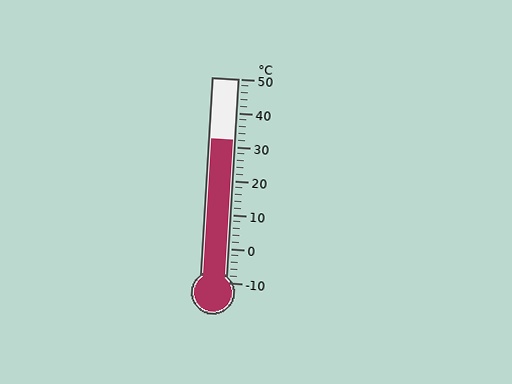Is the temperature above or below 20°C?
The temperature is above 20°C.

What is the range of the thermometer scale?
The thermometer scale ranges from -10°C to 50°C.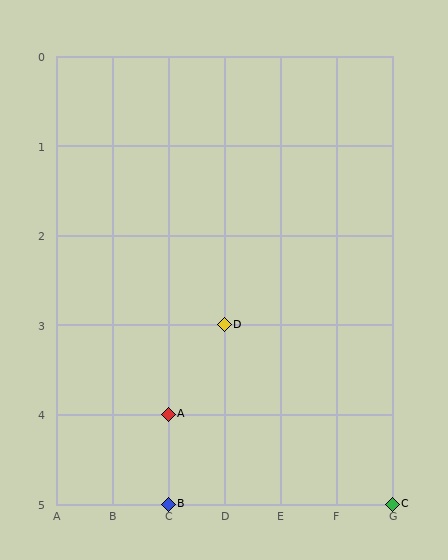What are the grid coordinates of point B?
Point B is at grid coordinates (C, 5).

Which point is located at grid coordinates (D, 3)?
Point D is at (D, 3).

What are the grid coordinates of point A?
Point A is at grid coordinates (C, 4).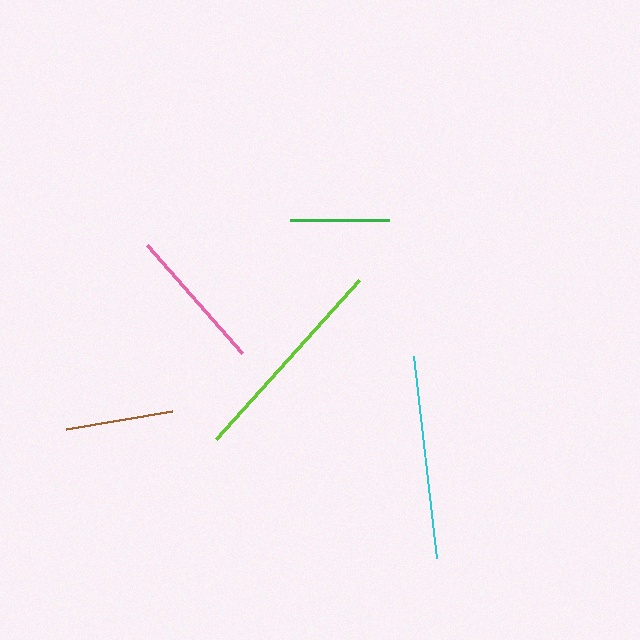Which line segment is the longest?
The lime line is the longest at approximately 213 pixels.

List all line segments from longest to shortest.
From longest to shortest: lime, cyan, pink, brown, green.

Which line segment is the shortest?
The green line is the shortest at approximately 99 pixels.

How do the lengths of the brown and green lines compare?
The brown and green lines are approximately the same length.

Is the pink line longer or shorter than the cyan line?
The cyan line is longer than the pink line.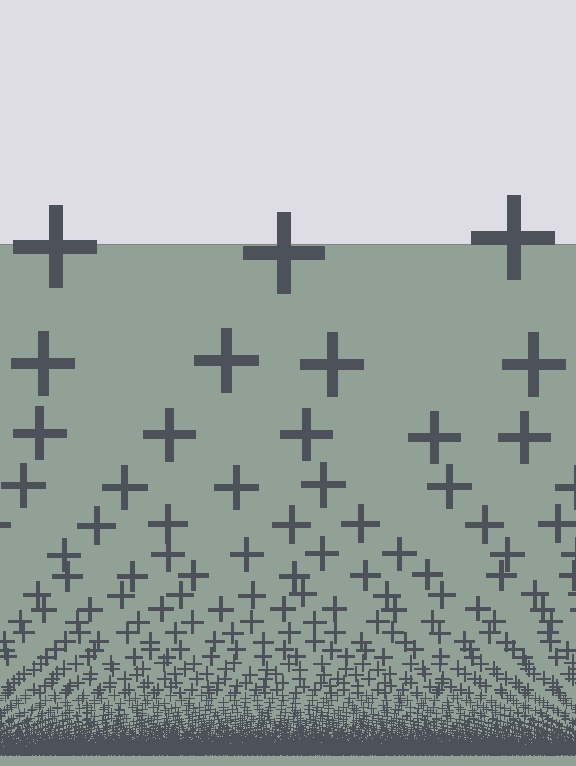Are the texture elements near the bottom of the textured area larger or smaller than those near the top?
Smaller. The gradient is inverted — elements near the bottom are smaller and denser.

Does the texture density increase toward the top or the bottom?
Density increases toward the bottom.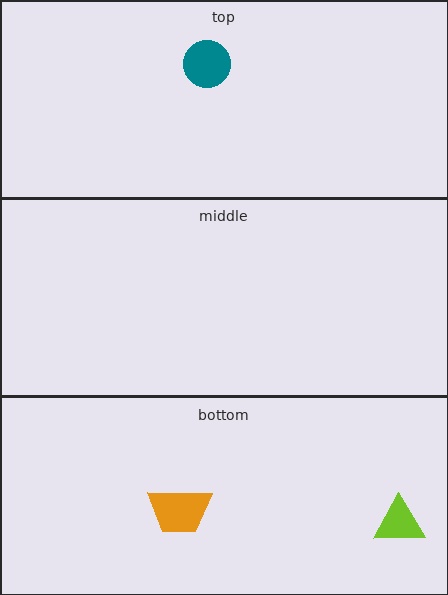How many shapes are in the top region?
1.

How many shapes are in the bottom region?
2.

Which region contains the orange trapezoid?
The bottom region.